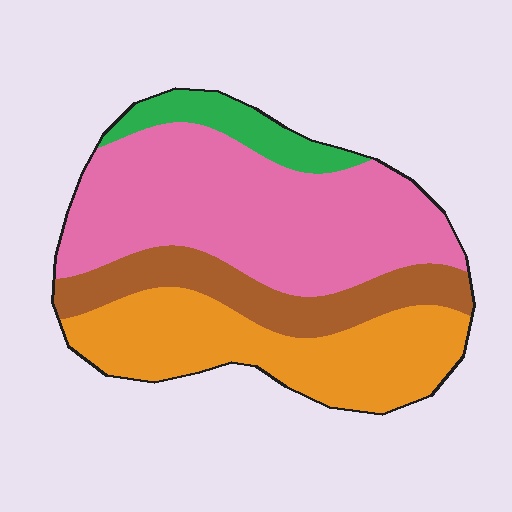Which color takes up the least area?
Green, at roughly 10%.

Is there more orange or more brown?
Orange.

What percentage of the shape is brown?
Brown takes up about one sixth (1/6) of the shape.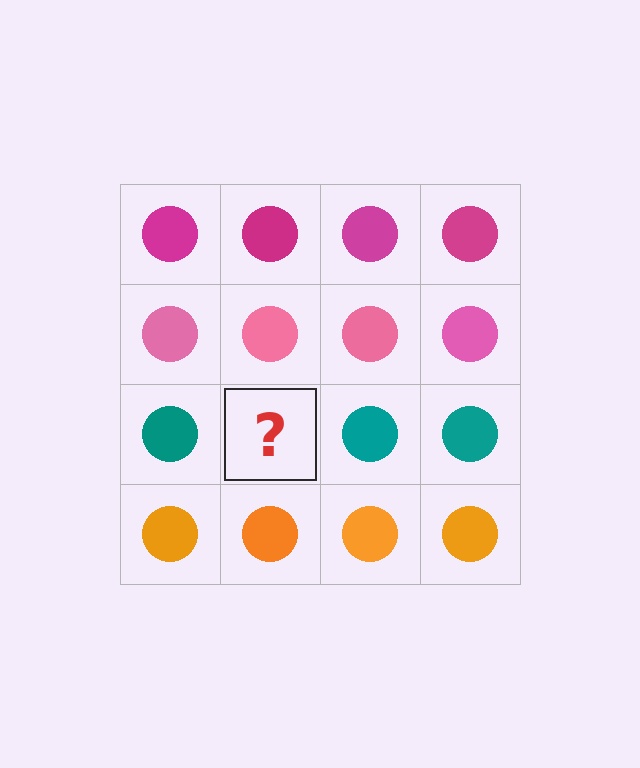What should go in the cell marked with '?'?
The missing cell should contain a teal circle.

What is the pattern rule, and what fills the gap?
The rule is that each row has a consistent color. The gap should be filled with a teal circle.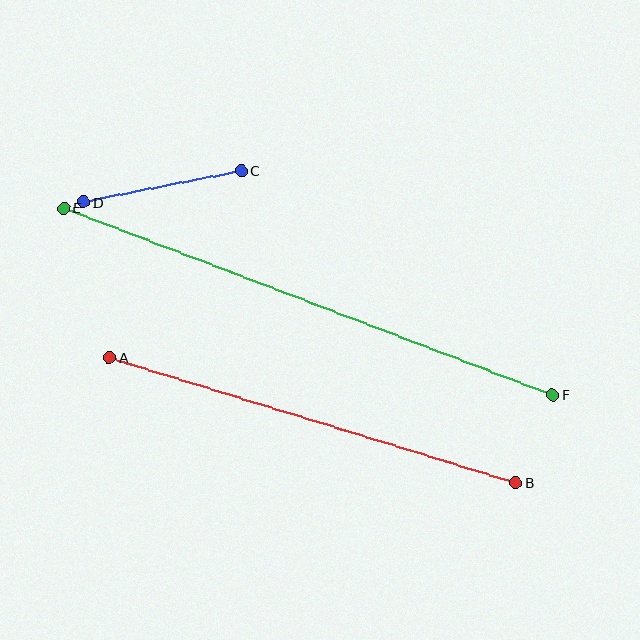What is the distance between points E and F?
The distance is approximately 523 pixels.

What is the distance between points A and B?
The distance is approximately 425 pixels.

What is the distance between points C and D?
The distance is approximately 161 pixels.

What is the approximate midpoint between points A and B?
The midpoint is at approximately (313, 420) pixels.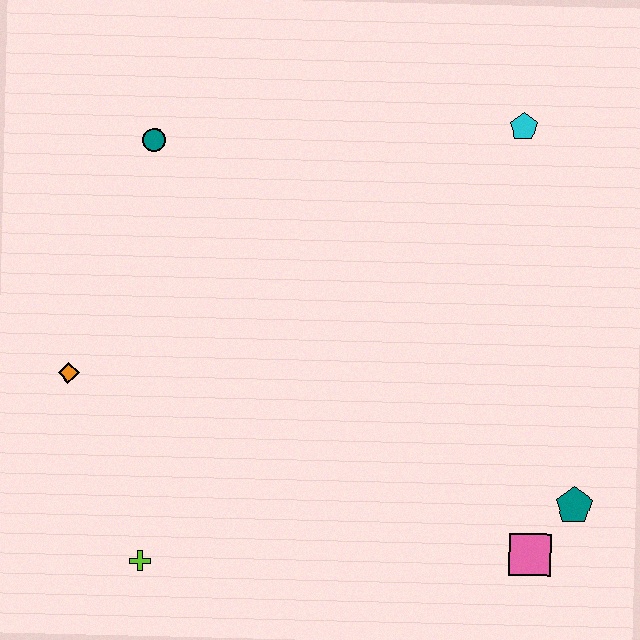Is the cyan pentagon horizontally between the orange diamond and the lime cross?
No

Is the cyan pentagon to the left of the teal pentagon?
Yes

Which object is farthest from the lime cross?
The cyan pentagon is farthest from the lime cross.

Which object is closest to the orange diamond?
The lime cross is closest to the orange diamond.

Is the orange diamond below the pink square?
No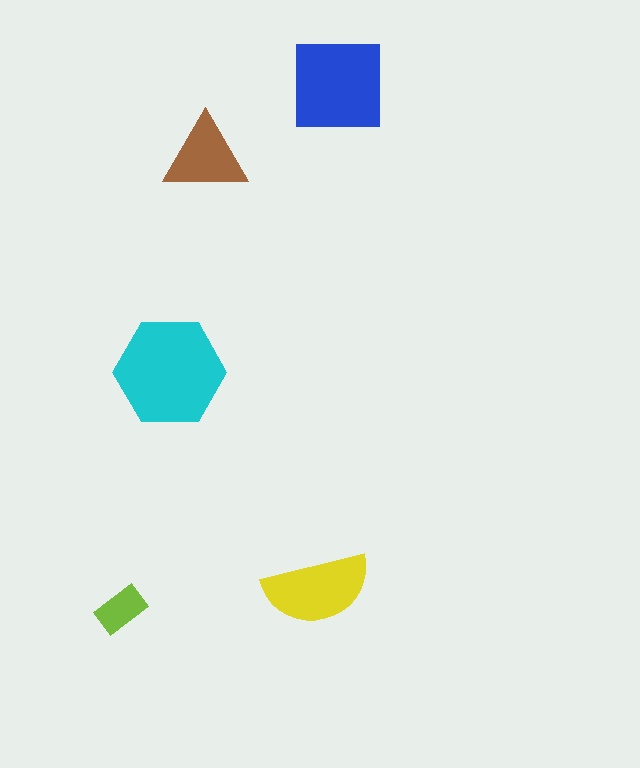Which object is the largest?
The cyan hexagon.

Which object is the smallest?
The lime rectangle.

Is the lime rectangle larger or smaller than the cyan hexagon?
Smaller.